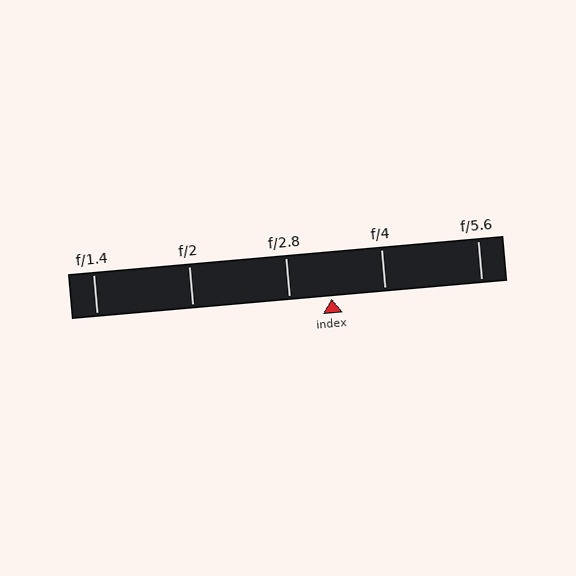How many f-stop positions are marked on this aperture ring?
There are 5 f-stop positions marked.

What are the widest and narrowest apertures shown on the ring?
The widest aperture shown is f/1.4 and the narrowest is f/5.6.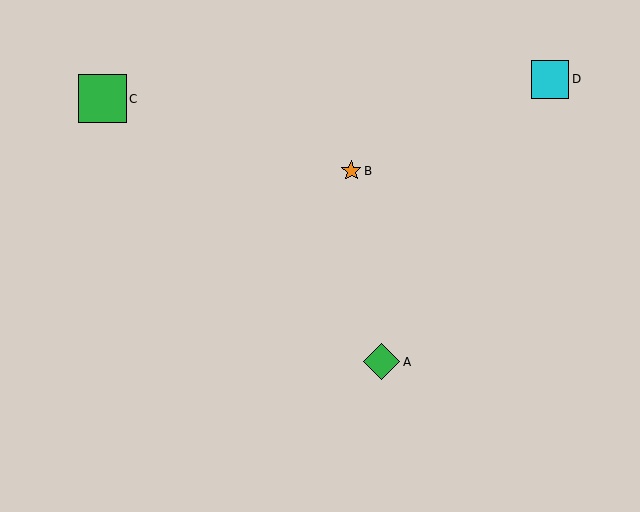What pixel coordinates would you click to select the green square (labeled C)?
Click at (102, 99) to select the green square C.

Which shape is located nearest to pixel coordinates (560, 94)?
The cyan square (labeled D) at (550, 80) is nearest to that location.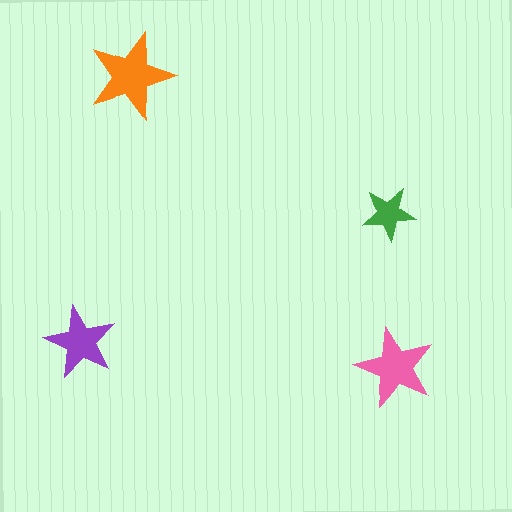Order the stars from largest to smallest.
the orange one, the pink one, the purple one, the green one.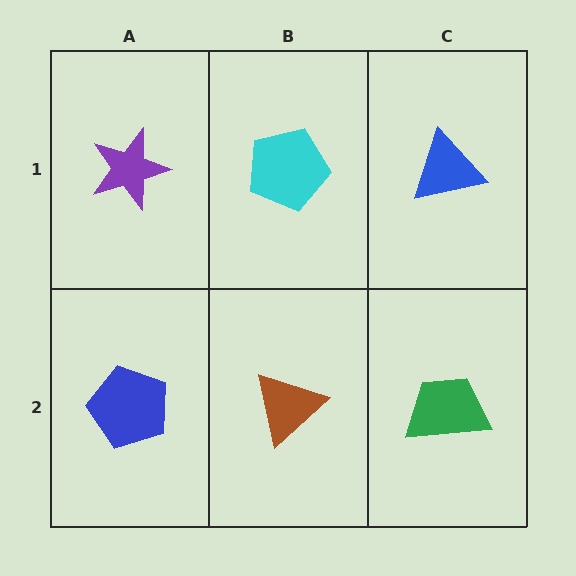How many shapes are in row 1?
3 shapes.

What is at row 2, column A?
A blue pentagon.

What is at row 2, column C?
A green trapezoid.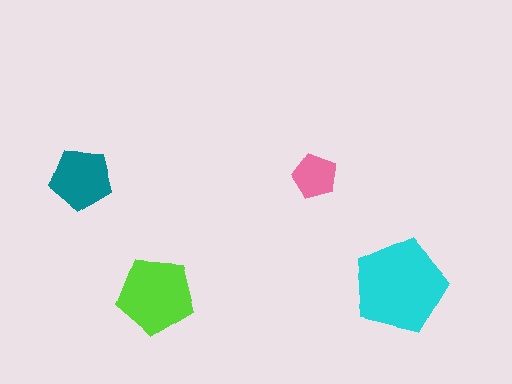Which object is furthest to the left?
The teal pentagon is leftmost.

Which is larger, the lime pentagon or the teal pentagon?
The lime one.